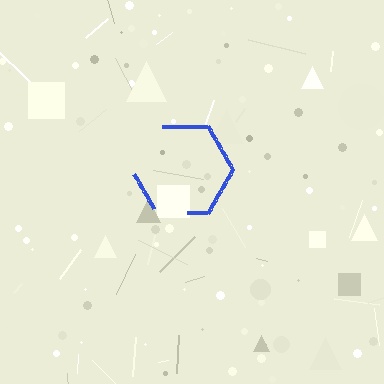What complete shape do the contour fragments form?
The contour fragments form a hexagon.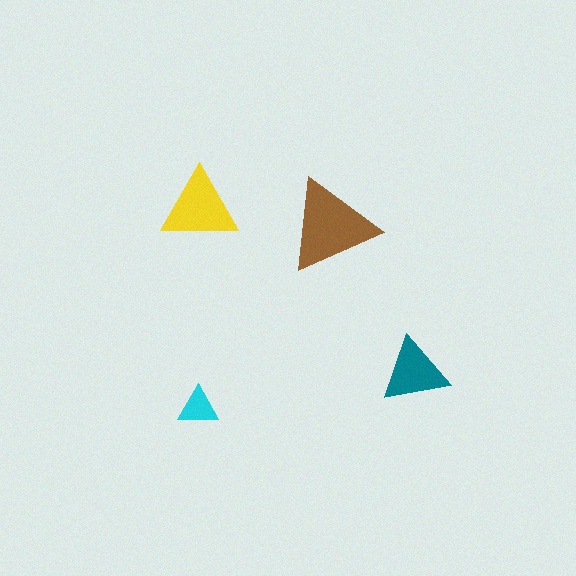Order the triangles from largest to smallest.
the brown one, the yellow one, the teal one, the cyan one.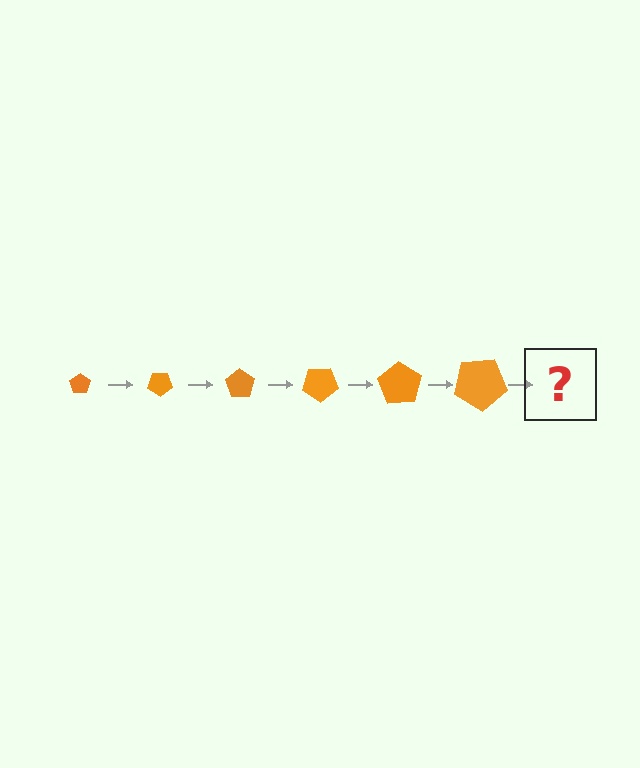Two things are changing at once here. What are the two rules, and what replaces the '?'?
The two rules are that the pentagon grows larger each step and it rotates 35 degrees each step. The '?' should be a pentagon, larger than the previous one and rotated 210 degrees from the start.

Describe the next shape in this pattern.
It should be a pentagon, larger than the previous one and rotated 210 degrees from the start.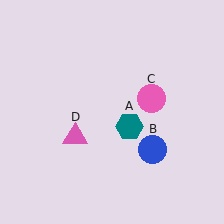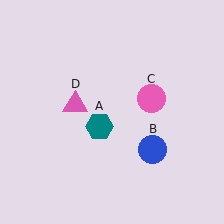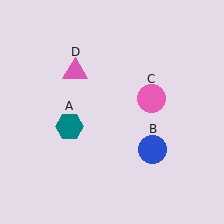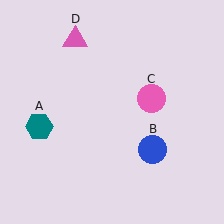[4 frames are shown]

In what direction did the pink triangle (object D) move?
The pink triangle (object D) moved up.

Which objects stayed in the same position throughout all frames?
Blue circle (object B) and pink circle (object C) remained stationary.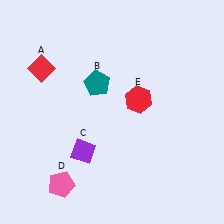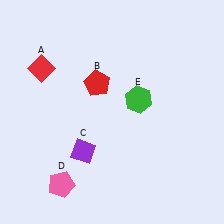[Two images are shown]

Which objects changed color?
B changed from teal to red. E changed from red to green.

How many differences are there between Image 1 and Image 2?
There are 2 differences between the two images.